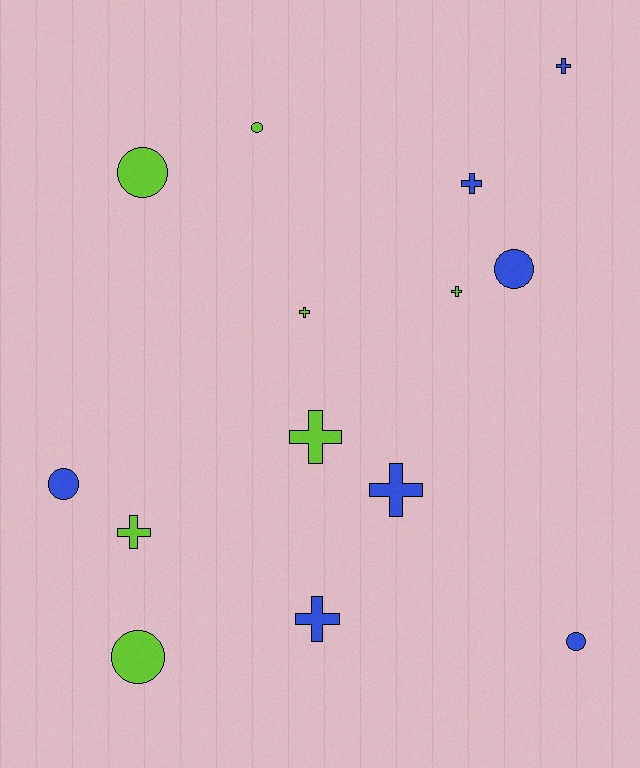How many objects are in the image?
There are 14 objects.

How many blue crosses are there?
There are 4 blue crosses.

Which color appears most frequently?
Blue, with 7 objects.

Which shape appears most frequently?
Cross, with 8 objects.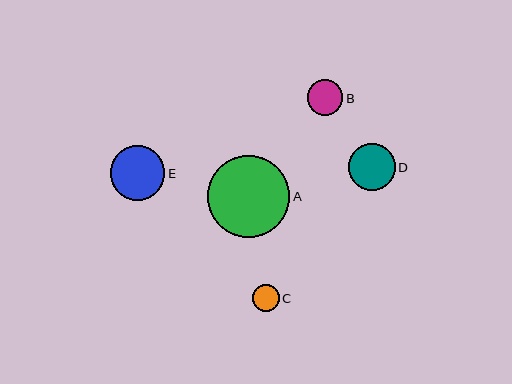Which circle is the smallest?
Circle C is the smallest with a size of approximately 27 pixels.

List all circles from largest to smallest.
From largest to smallest: A, E, D, B, C.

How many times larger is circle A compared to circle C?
Circle A is approximately 3.0 times the size of circle C.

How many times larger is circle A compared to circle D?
Circle A is approximately 1.8 times the size of circle D.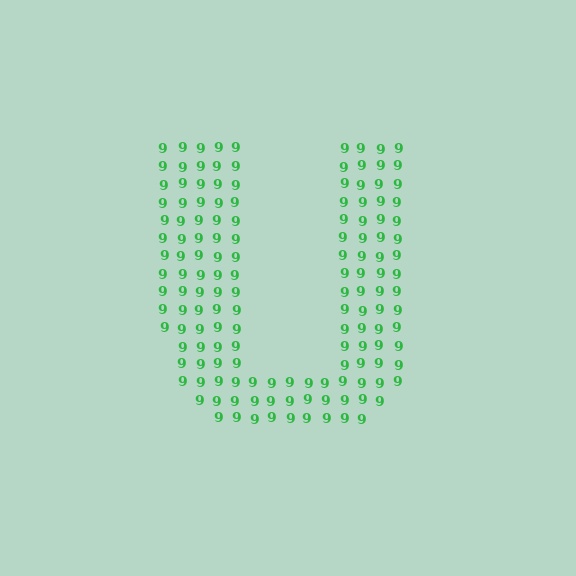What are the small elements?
The small elements are digit 9's.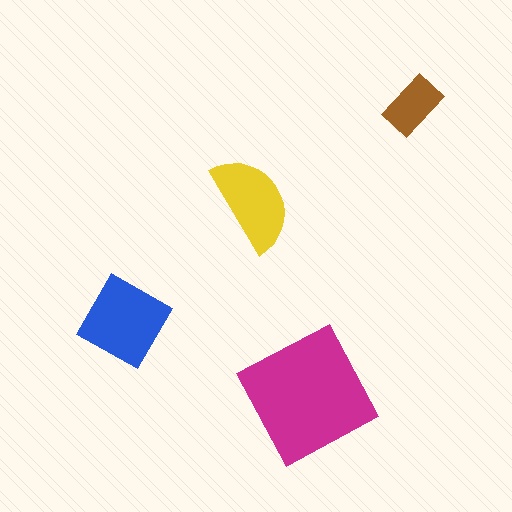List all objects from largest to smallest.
The magenta square, the blue diamond, the yellow semicircle, the brown rectangle.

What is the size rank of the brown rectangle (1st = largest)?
4th.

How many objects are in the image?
There are 4 objects in the image.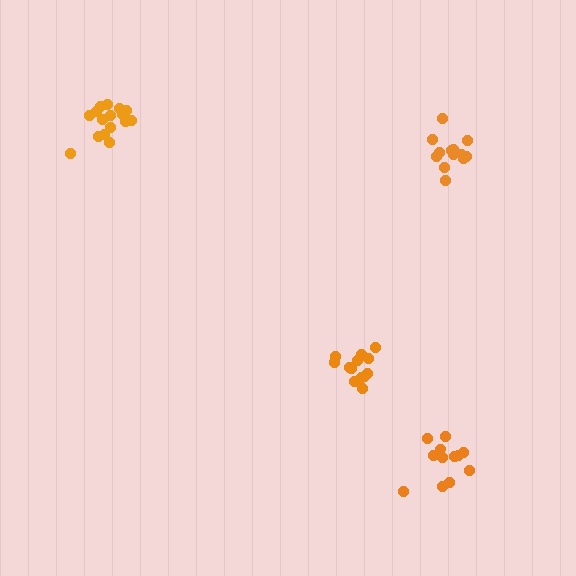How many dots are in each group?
Group 1: 12 dots, Group 2: 16 dots, Group 3: 13 dots, Group 4: 13 dots (54 total).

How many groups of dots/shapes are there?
There are 4 groups.